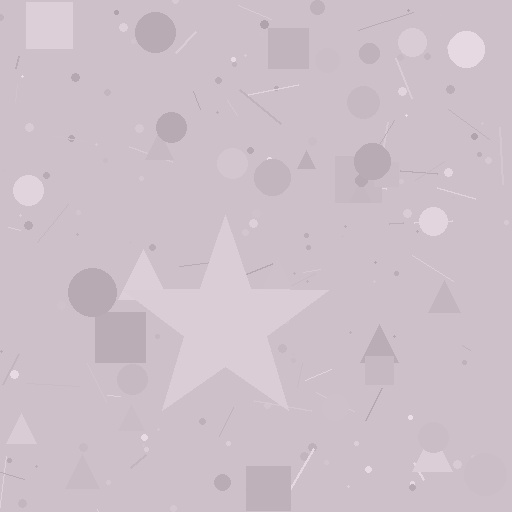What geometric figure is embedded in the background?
A star is embedded in the background.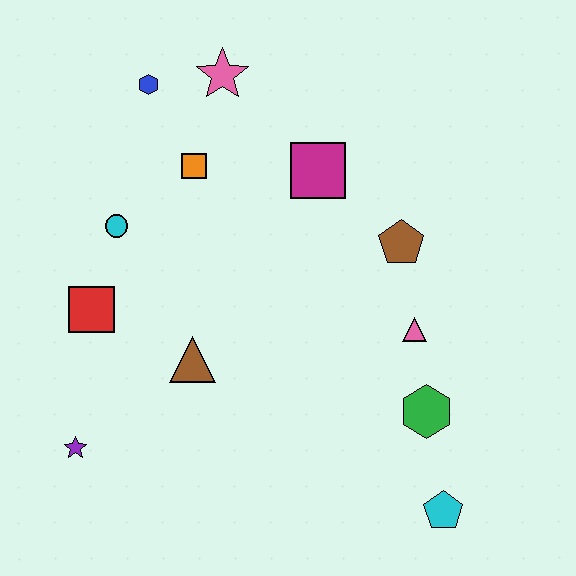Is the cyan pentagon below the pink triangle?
Yes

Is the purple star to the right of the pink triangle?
No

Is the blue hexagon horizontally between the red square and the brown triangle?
Yes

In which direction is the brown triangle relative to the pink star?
The brown triangle is below the pink star.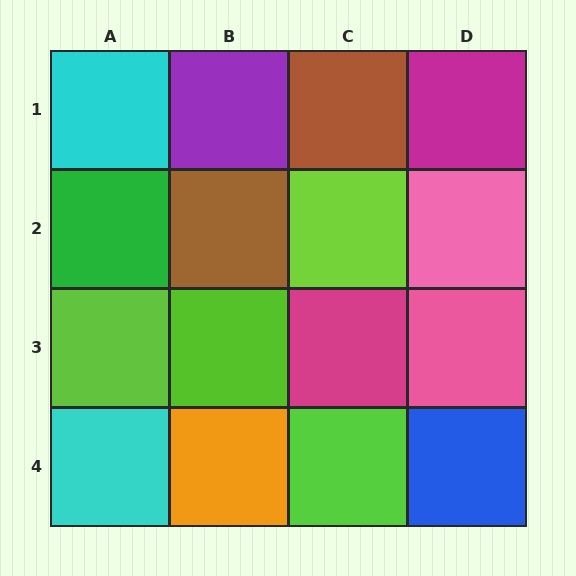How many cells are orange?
1 cell is orange.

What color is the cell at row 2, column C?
Lime.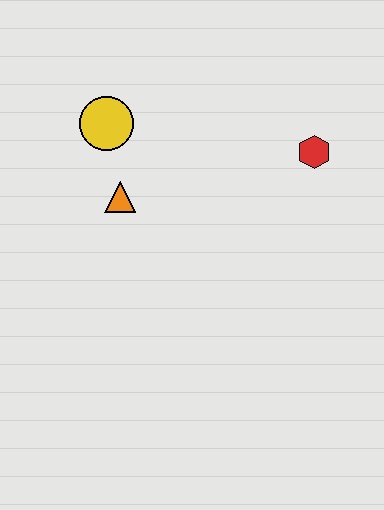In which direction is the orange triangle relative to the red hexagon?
The orange triangle is to the left of the red hexagon.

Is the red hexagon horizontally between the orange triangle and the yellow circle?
No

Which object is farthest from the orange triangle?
The red hexagon is farthest from the orange triangle.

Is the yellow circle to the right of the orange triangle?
No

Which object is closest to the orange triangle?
The yellow circle is closest to the orange triangle.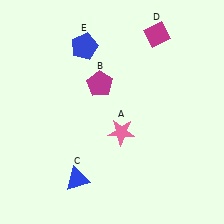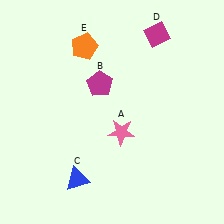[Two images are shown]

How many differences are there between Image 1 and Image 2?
There is 1 difference between the two images.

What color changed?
The pentagon (E) changed from blue in Image 1 to orange in Image 2.